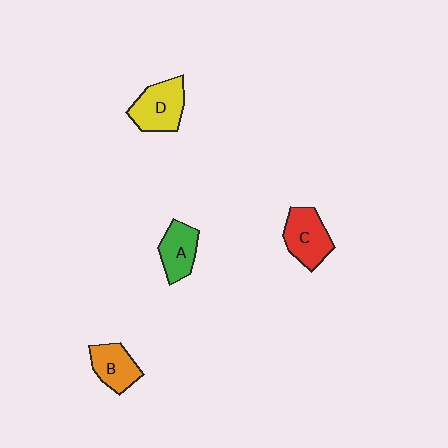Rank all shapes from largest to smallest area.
From largest to smallest: D (yellow), C (red), A (green), B (orange).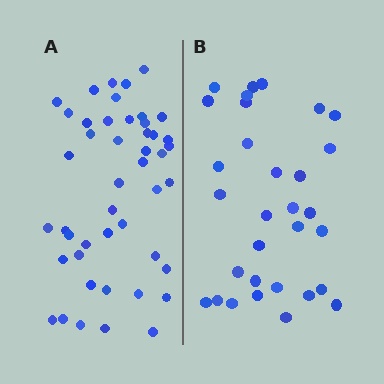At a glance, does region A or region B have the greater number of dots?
Region A (the left region) has more dots.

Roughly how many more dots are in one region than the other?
Region A has approximately 15 more dots than region B.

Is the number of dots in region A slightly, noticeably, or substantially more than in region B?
Region A has substantially more. The ratio is roughly 1.5 to 1.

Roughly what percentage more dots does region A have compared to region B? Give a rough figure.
About 50% more.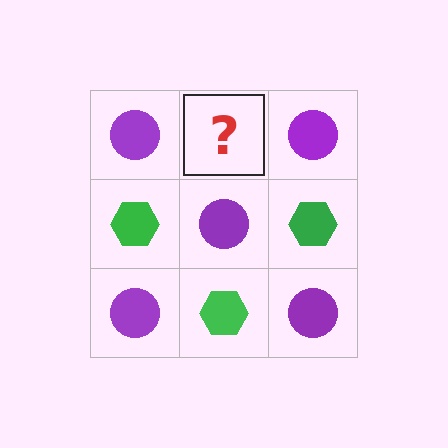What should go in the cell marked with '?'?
The missing cell should contain a green hexagon.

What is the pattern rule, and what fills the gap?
The rule is that it alternates purple circle and green hexagon in a checkerboard pattern. The gap should be filled with a green hexagon.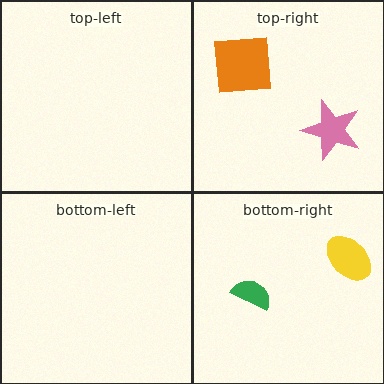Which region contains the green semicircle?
The bottom-right region.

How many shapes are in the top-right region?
2.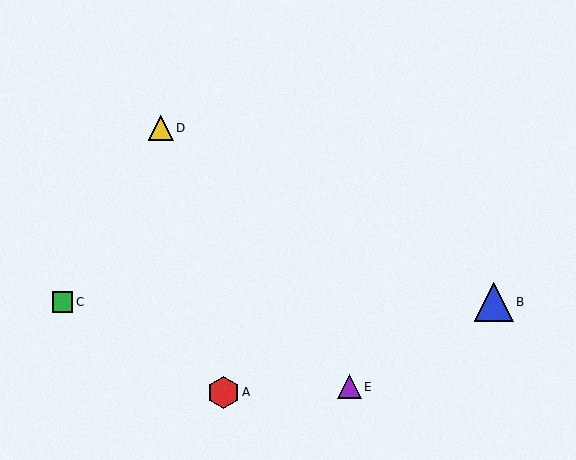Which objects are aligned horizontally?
Objects B, C are aligned horizontally.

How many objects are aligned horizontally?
2 objects (B, C) are aligned horizontally.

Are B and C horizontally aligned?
Yes, both are at y≈302.